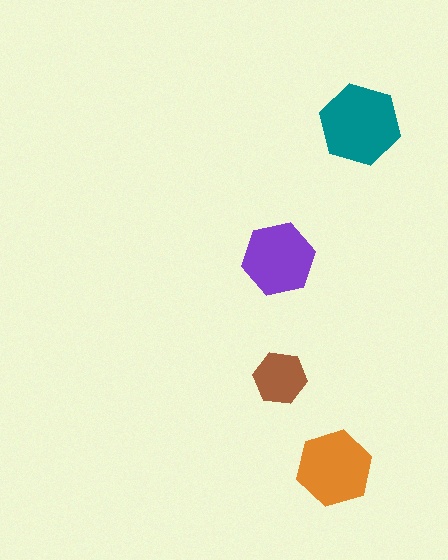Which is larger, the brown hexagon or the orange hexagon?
The orange one.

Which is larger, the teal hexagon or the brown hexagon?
The teal one.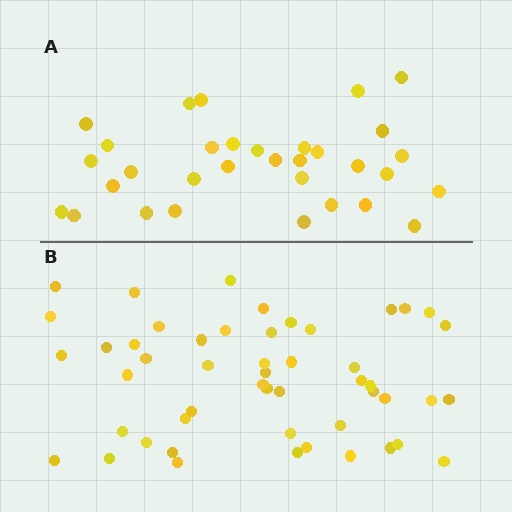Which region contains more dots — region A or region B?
Region B (the bottom region) has more dots.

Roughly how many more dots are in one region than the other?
Region B has approximately 20 more dots than region A.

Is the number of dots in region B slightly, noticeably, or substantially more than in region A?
Region B has substantially more. The ratio is roughly 1.6 to 1.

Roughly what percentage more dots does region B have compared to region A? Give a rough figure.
About 55% more.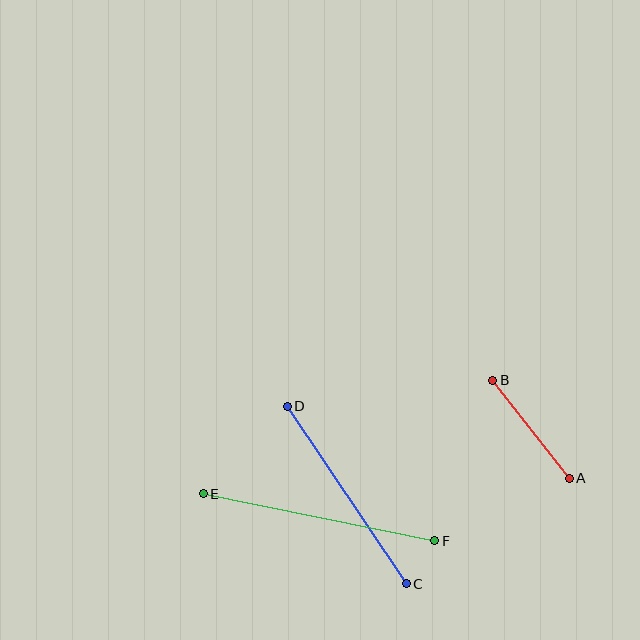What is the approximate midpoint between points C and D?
The midpoint is at approximately (347, 495) pixels.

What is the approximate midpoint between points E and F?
The midpoint is at approximately (319, 517) pixels.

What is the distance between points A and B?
The distance is approximately 124 pixels.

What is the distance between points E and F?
The distance is approximately 236 pixels.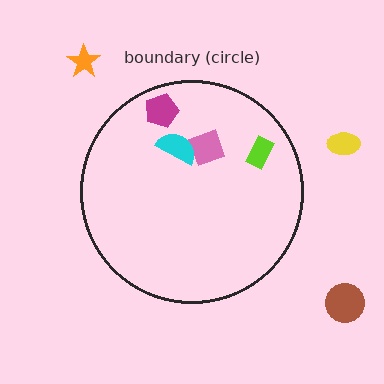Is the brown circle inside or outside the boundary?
Outside.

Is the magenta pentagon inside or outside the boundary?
Inside.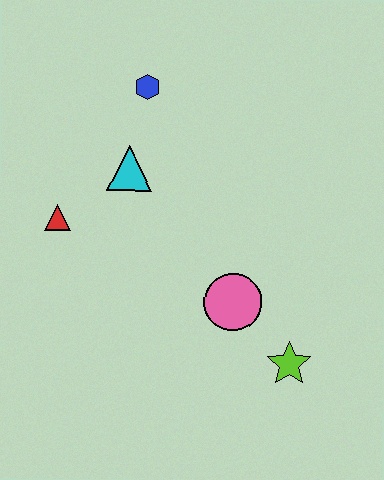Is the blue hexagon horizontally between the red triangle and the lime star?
Yes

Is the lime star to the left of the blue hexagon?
No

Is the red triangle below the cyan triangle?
Yes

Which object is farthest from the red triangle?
The lime star is farthest from the red triangle.